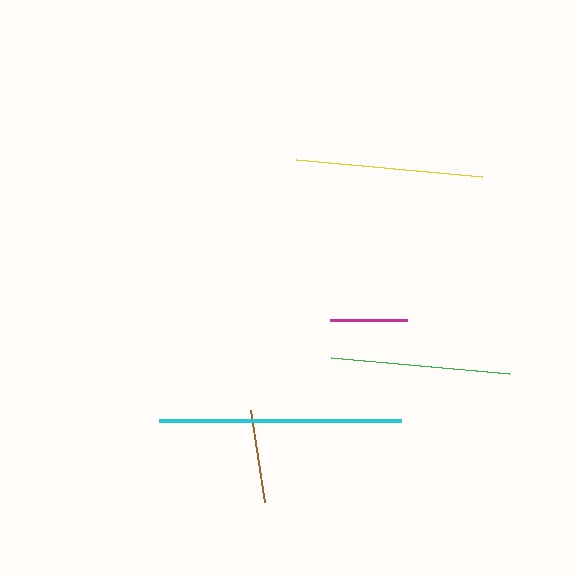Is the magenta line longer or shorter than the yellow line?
The yellow line is longer than the magenta line.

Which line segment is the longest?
The cyan line is the longest at approximately 242 pixels.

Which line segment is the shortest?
The magenta line is the shortest at approximately 78 pixels.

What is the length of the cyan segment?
The cyan segment is approximately 242 pixels long.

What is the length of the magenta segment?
The magenta segment is approximately 78 pixels long.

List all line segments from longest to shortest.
From longest to shortest: cyan, yellow, green, brown, magenta.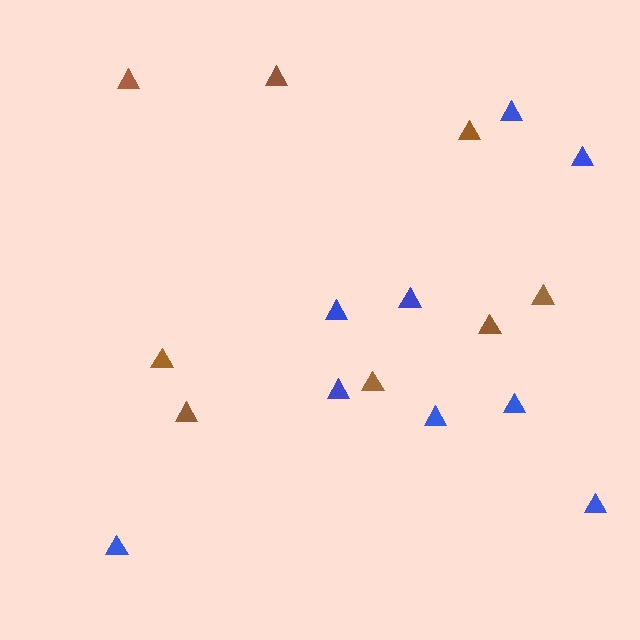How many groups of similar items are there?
There are 2 groups: one group of blue triangles (9) and one group of brown triangles (8).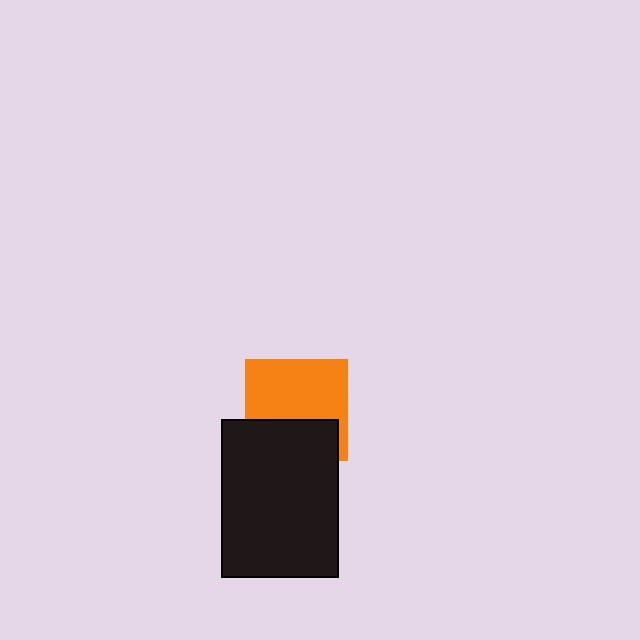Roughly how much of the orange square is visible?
About half of it is visible (roughly 62%).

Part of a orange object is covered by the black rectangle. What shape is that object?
It is a square.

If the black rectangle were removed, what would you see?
You would see the complete orange square.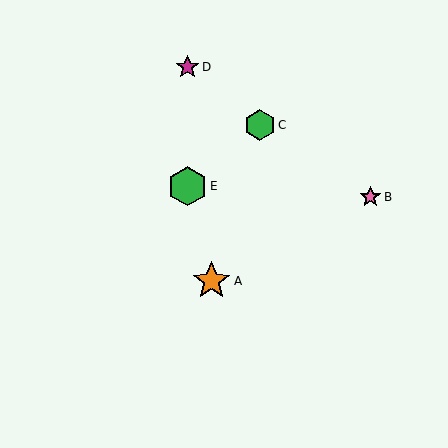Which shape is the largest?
The green hexagon (labeled E) is the largest.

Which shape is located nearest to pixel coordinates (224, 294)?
The orange star (labeled A) at (212, 281) is nearest to that location.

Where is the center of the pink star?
The center of the pink star is at (370, 197).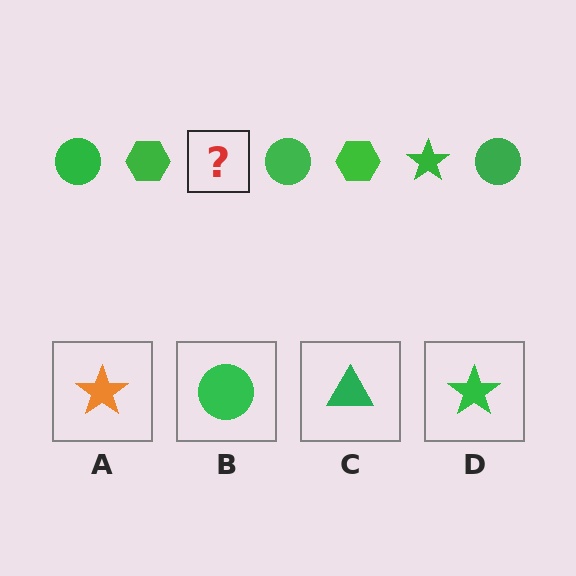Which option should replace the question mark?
Option D.